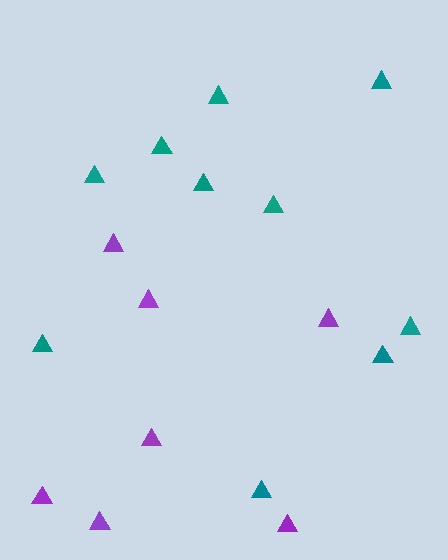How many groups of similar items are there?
There are 2 groups: one group of teal triangles (10) and one group of purple triangles (7).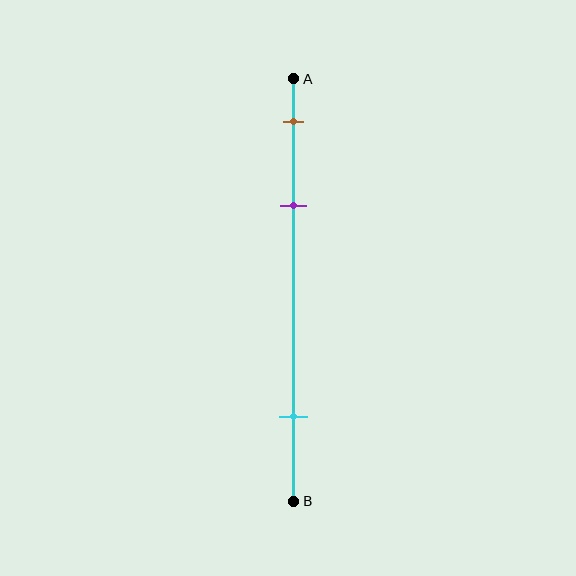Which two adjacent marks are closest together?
The brown and purple marks are the closest adjacent pair.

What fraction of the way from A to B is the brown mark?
The brown mark is approximately 10% (0.1) of the way from A to B.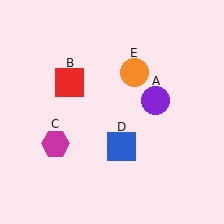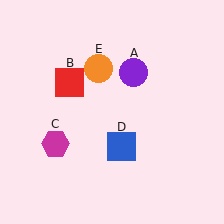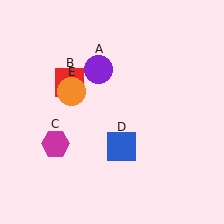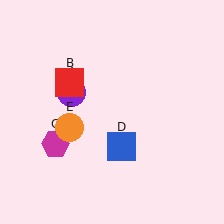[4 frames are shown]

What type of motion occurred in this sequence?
The purple circle (object A), orange circle (object E) rotated counterclockwise around the center of the scene.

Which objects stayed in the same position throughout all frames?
Red square (object B) and magenta hexagon (object C) and blue square (object D) remained stationary.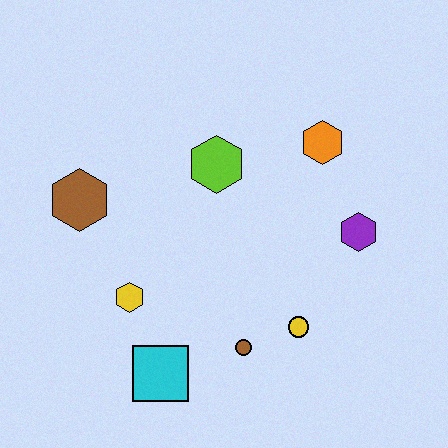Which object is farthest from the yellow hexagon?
The orange hexagon is farthest from the yellow hexagon.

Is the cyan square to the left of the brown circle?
Yes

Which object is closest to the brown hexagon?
The yellow hexagon is closest to the brown hexagon.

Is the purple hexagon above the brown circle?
Yes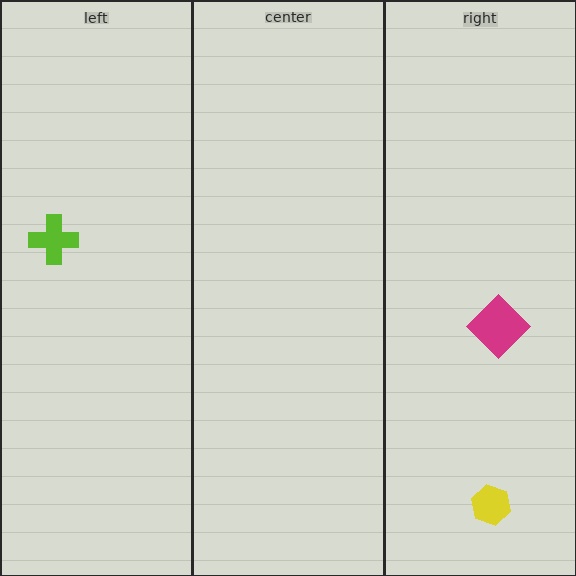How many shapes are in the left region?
1.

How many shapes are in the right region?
2.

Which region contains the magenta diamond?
The right region.